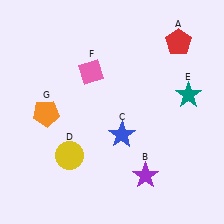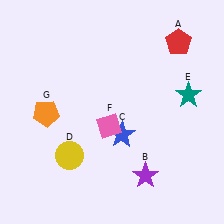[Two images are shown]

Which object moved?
The pink diamond (F) moved down.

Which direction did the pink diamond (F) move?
The pink diamond (F) moved down.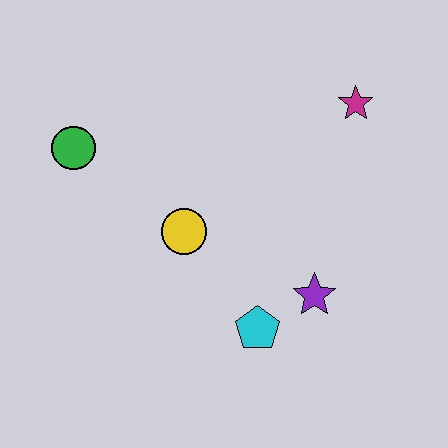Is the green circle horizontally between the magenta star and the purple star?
No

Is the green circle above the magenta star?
No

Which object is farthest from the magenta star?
The green circle is farthest from the magenta star.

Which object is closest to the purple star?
The cyan pentagon is closest to the purple star.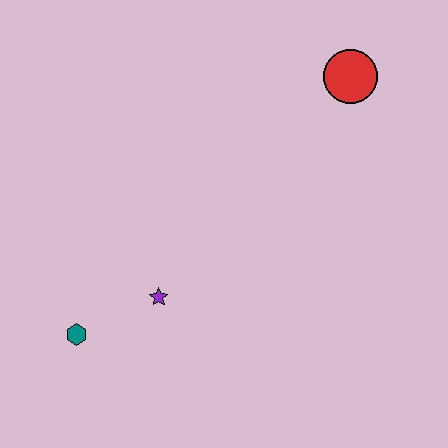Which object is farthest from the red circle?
The teal hexagon is farthest from the red circle.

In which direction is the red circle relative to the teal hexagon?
The red circle is to the right of the teal hexagon.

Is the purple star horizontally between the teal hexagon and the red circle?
Yes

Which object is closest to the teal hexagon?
The purple star is closest to the teal hexagon.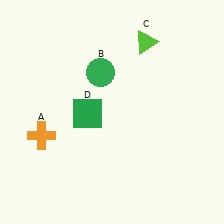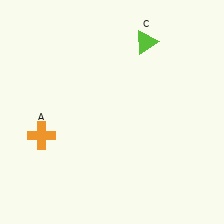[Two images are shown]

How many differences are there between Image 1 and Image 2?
There are 2 differences between the two images.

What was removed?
The green circle (B), the green square (D) were removed in Image 2.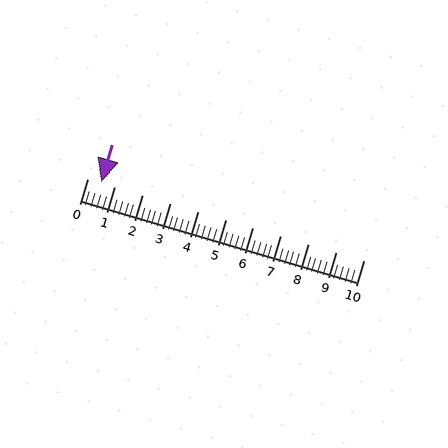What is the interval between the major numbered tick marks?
The major tick marks are spaced 1 units apart.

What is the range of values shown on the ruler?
The ruler shows values from 0 to 10.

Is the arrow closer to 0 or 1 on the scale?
The arrow is closer to 1.